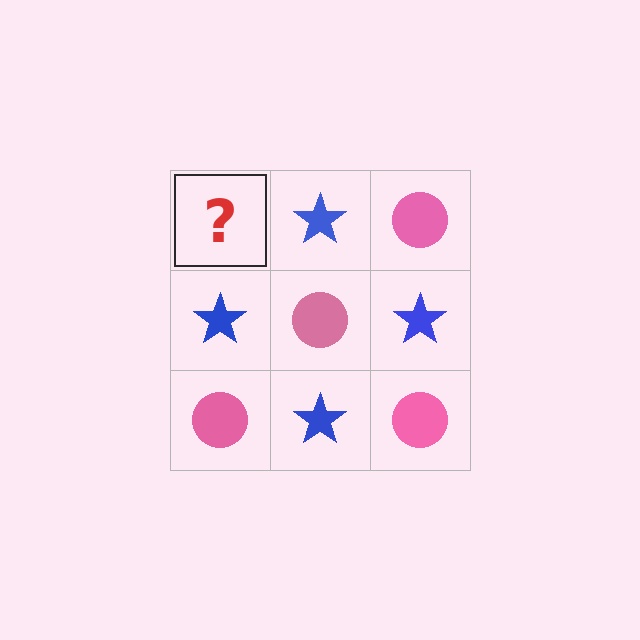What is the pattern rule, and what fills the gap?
The rule is that it alternates pink circle and blue star in a checkerboard pattern. The gap should be filled with a pink circle.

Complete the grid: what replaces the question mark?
The question mark should be replaced with a pink circle.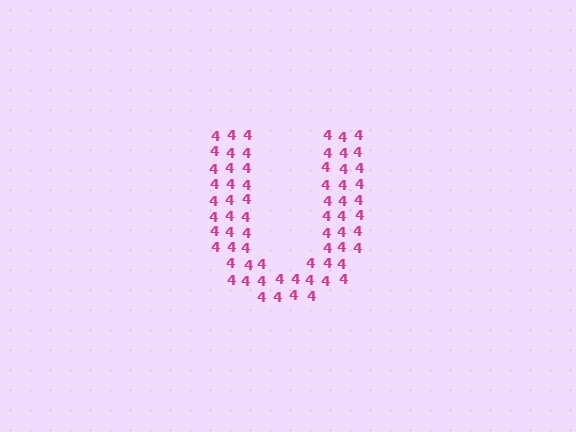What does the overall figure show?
The overall figure shows the letter U.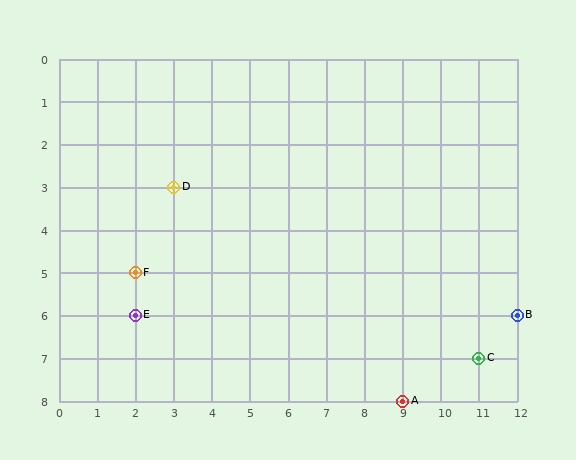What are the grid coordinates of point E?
Point E is at grid coordinates (2, 6).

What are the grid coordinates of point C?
Point C is at grid coordinates (11, 7).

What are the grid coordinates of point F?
Point F is at grid coordinates (2, 5).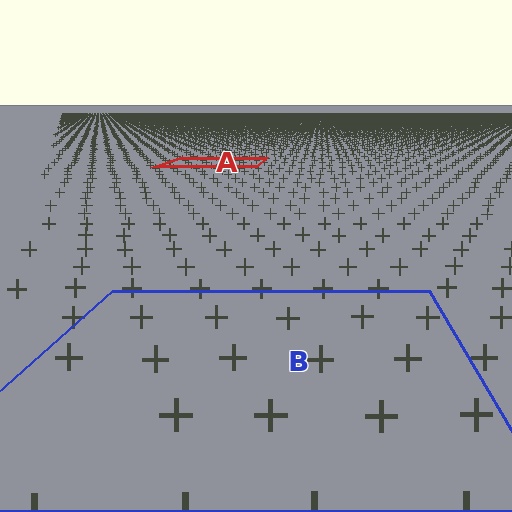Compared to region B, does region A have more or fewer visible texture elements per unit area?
Region A has more texture elements per unit area — they are packed more densely because it is farther away.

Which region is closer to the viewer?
Region B is closer. The texture elements there are larger and more spread out.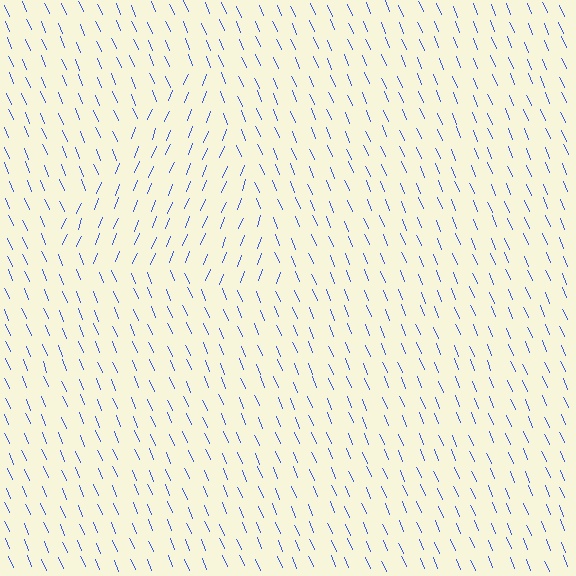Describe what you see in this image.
The image is filled with small blue line segments. A triangle region in the image has lines oriented differently from the surrounding lines, creating a visible texture boundary.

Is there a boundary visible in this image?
Yes, there is a texture boundary formed by a change in line orientation.